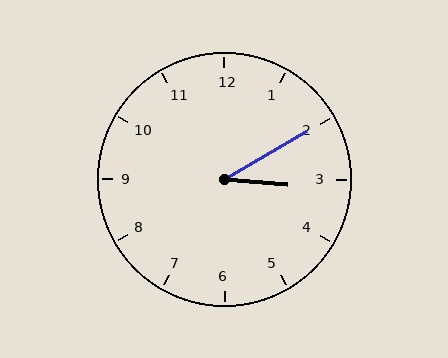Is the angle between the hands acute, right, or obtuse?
It is acute.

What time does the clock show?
3:10.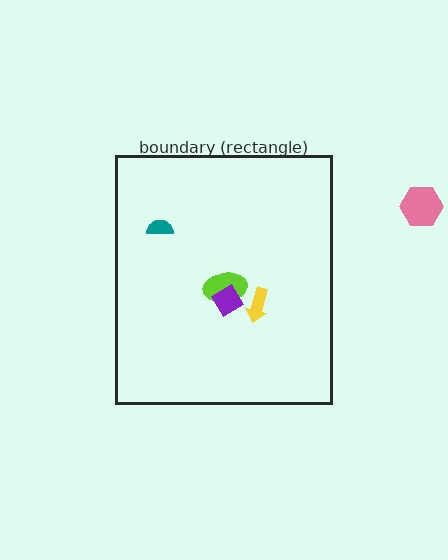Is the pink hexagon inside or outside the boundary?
Outside.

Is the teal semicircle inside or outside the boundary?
Inside.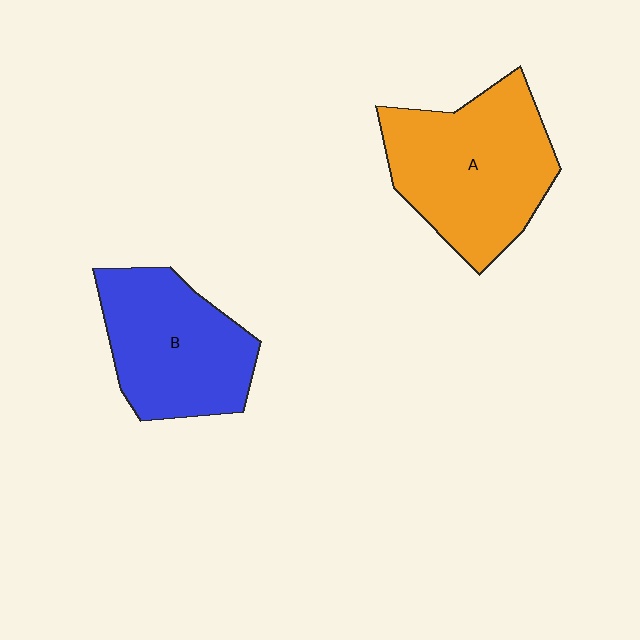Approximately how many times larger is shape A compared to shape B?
Approximately 1.2 times.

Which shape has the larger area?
Shape A (orange).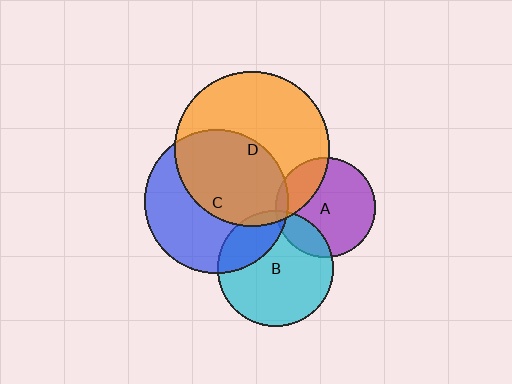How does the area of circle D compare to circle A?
Approximately 2.4 times.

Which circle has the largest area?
Circle D (orange).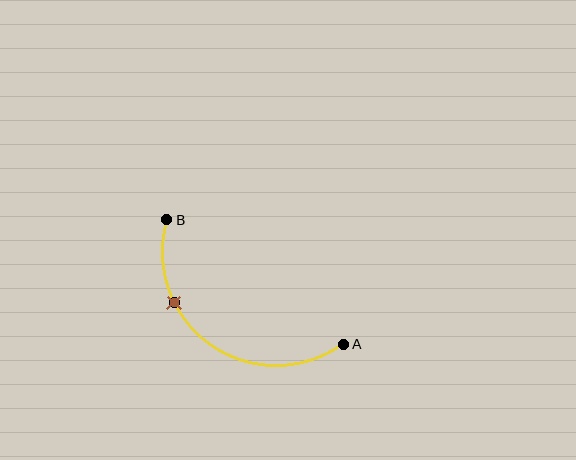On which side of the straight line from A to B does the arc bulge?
The arc bulges below and to the left of the straight line connecting A and B.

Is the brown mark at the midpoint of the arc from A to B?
No. The brown mark lies on the arc but is closer to endpoint B. The arc midpoint would be at the point on the curve equidistant along the arc from both A and B.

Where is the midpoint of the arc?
The arc midpoint is the point on the curve farthest from the straight line joining A and B. It sits below and to the left of that line.